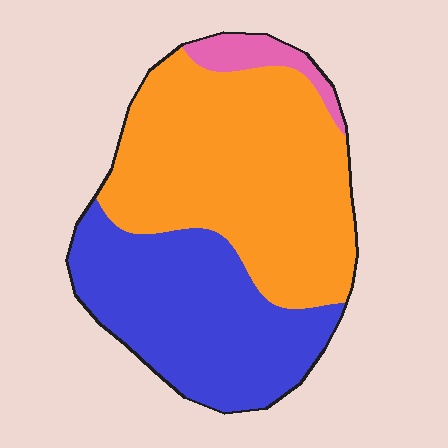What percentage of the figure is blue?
Blue covers around 40% of the figure.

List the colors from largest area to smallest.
From largest to smallest: orange, blue, pink.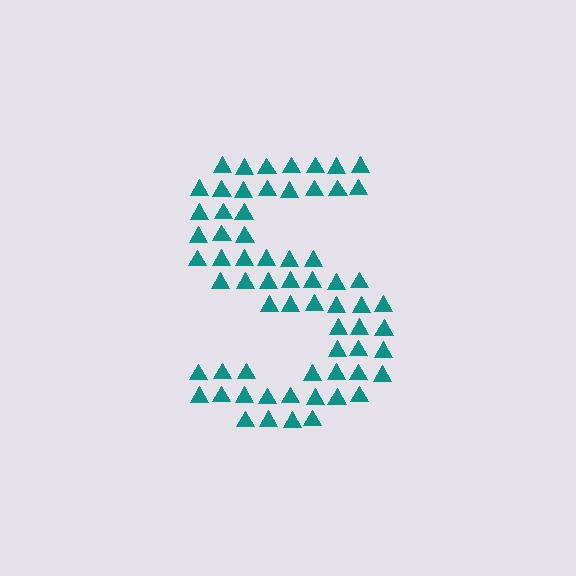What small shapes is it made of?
It is made of small triangles.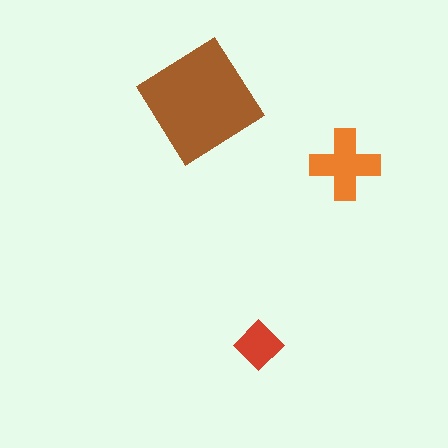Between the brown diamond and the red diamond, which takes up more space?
The brown diamond.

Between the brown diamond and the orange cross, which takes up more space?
The brown diamond.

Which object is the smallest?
The red diamond.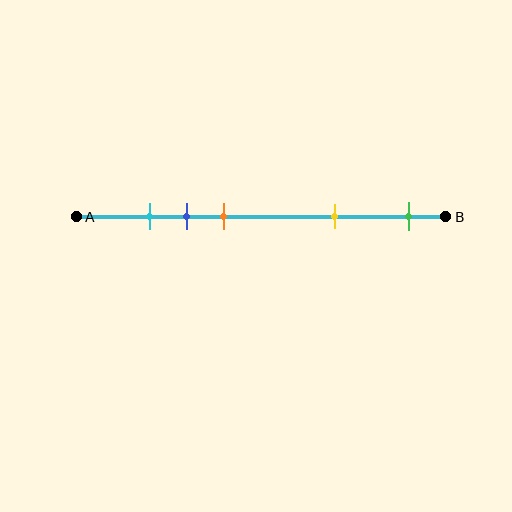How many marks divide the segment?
There are 5 marks dividing the segment.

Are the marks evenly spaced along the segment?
No, the marks are not evenly spaced.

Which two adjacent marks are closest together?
The cyan and blue marks are the closest adjacent pair.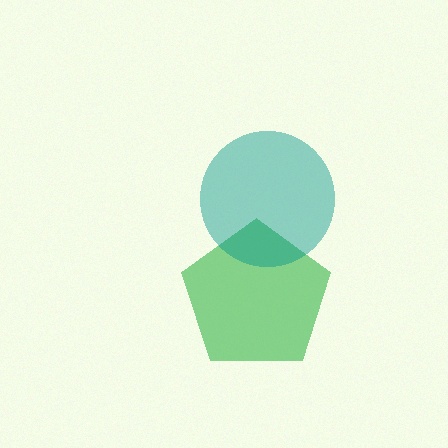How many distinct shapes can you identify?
There are 2 distinct shapes: a green pentagon, a teal circle.